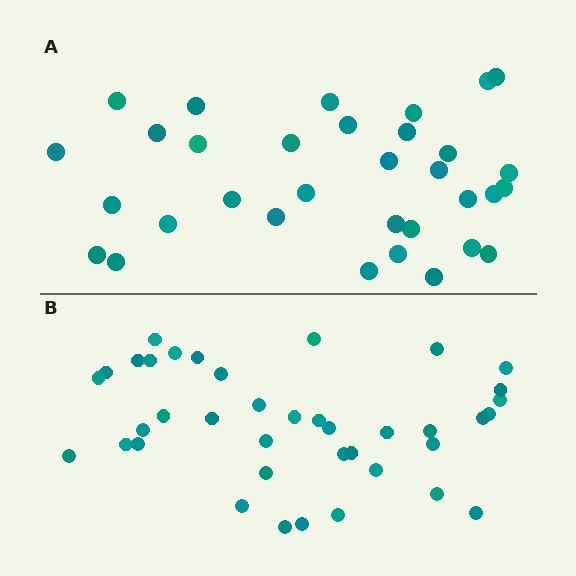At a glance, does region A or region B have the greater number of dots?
Region B (the bottom region) has more dots.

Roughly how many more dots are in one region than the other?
Region B has about 6 more dots than region A.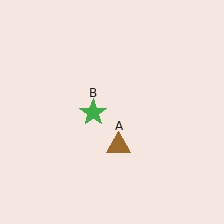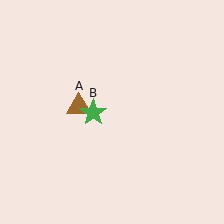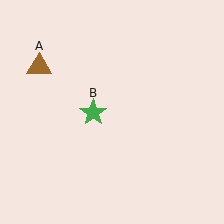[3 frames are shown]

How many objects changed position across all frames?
1 object changed position: brown triangle (object A).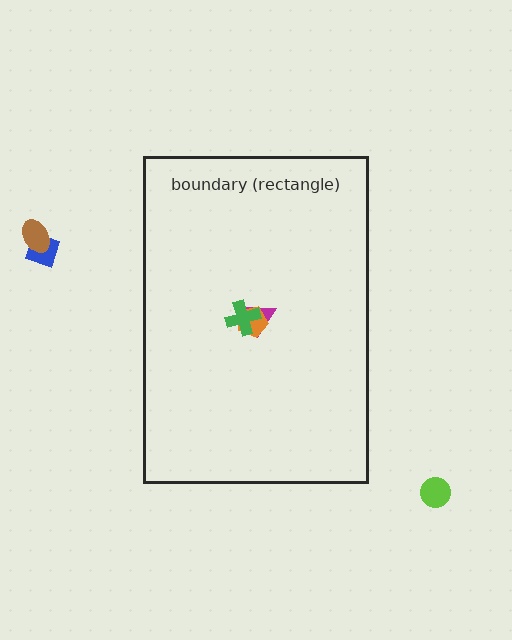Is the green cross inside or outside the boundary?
Inside.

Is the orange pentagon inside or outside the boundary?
Inside.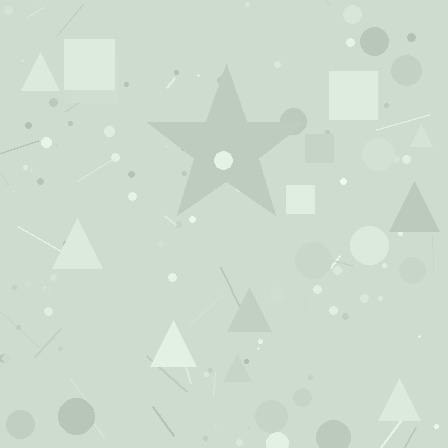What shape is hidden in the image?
A star is hidden in the image.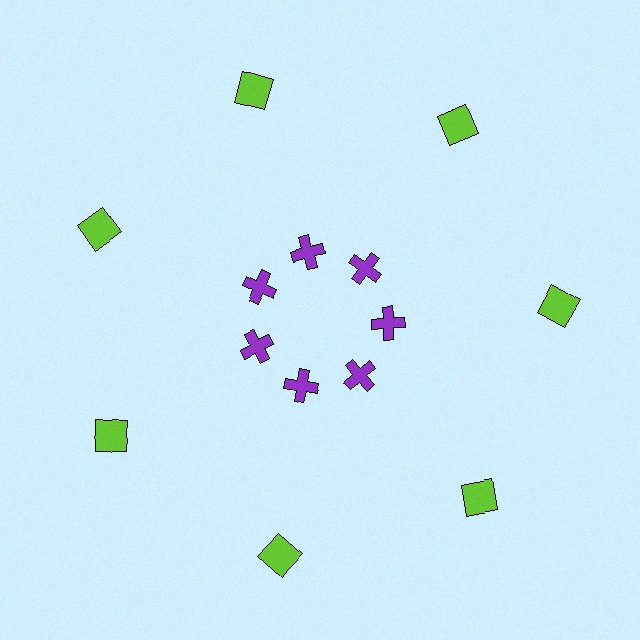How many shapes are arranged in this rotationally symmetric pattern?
There are 14 shapes, arranged in 7 groups of 2.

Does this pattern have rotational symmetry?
Yes, this pattern has 7-fold rotational symmetry. It looks the same after rotating 51 degrees around the center.